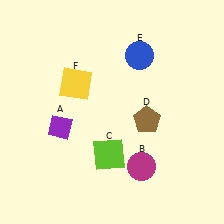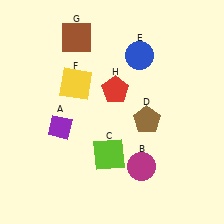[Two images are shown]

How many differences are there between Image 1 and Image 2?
There are 2 differences between the two images.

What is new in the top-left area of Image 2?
A brown square (G) was added in the top-left area of Image 2.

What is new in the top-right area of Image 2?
A red pentagon (H) was added in the top-right area of Image 2.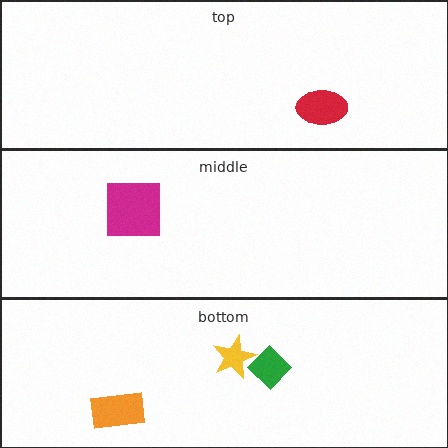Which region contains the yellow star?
The bottom region.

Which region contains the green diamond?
The bottom region.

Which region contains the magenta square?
The middle region.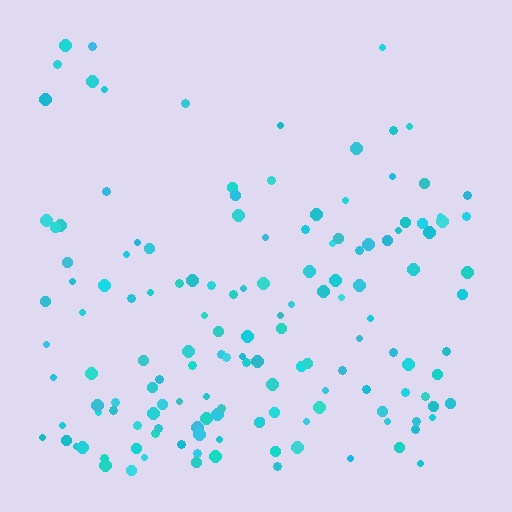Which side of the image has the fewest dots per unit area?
The top.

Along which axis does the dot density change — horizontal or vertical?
Vertical.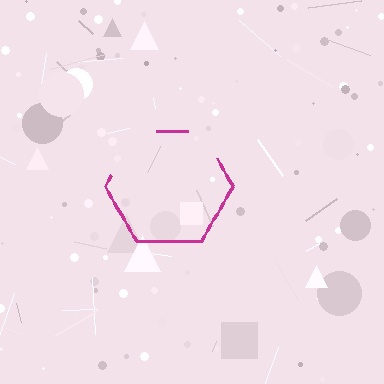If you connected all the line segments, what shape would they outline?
They would outline a hexagon.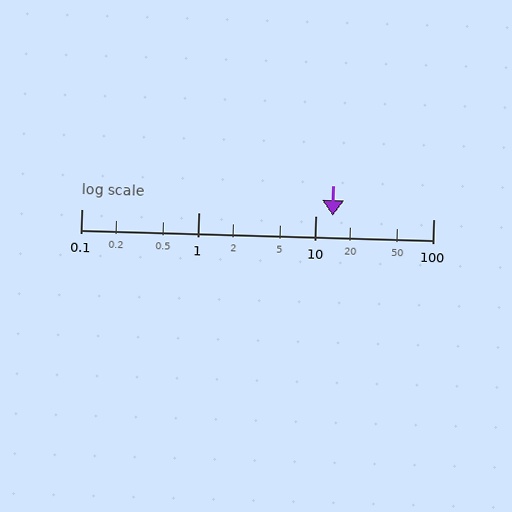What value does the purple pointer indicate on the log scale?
The pointer indicates approximately 14.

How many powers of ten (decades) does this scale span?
The scale spans 3 decades, from 0.1 to 100.